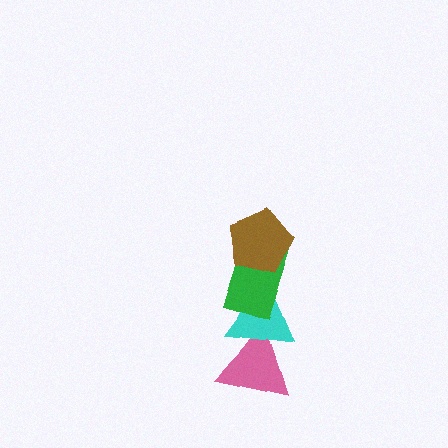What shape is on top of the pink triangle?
The cyan triangle is on top of the pink triangle.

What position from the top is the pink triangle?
The pink triangle is 4th from the top.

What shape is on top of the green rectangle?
The brown pentagon is on top of the green rectangle.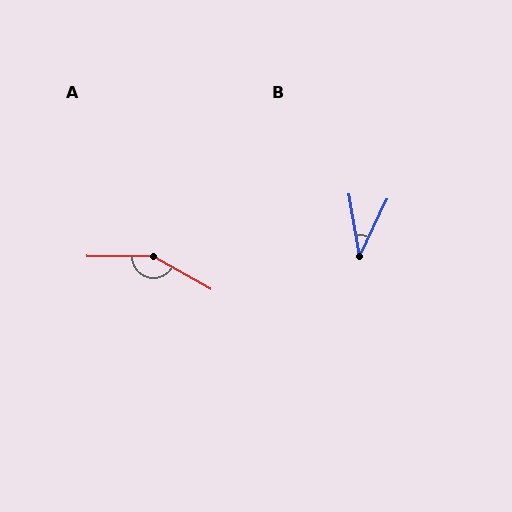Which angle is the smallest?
B, at approximately 35 degrees.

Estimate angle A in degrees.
Approximately 151 degrees.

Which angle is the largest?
A, at approximately 151 degrees.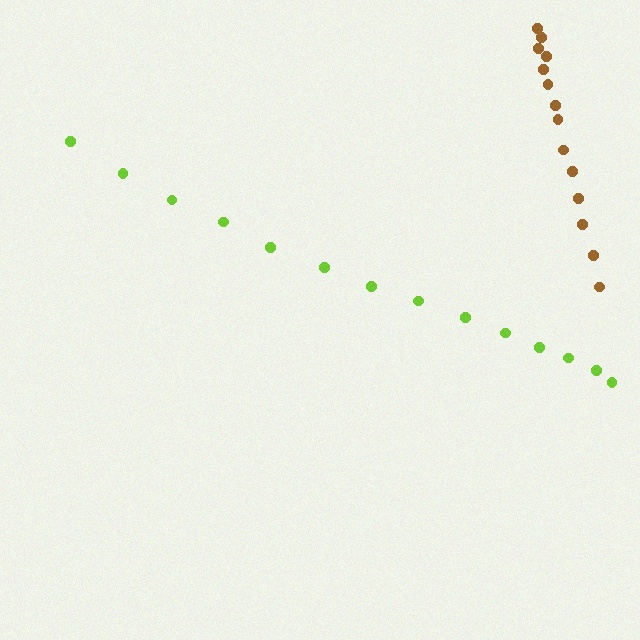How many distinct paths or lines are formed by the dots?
There are 2 distinct paths.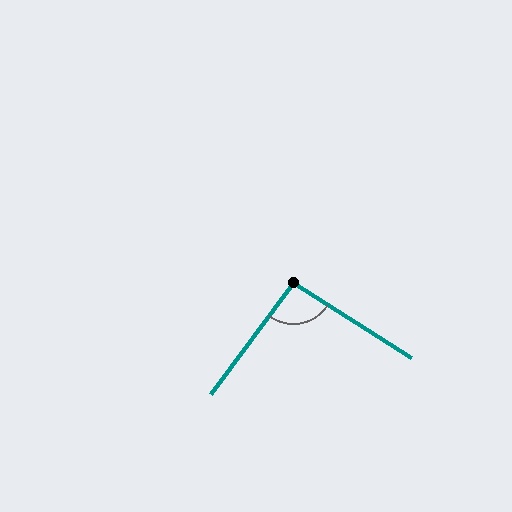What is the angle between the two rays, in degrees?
Approximately 94 degrees.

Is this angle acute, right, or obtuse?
It is approximately a right angle.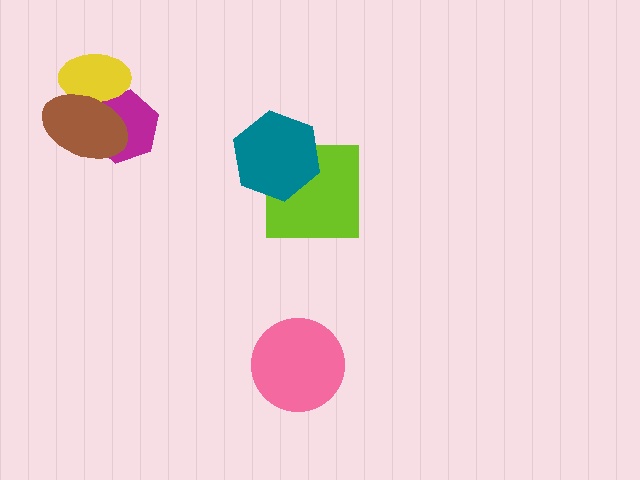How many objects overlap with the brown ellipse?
2 objects overlap with the brown ellipse.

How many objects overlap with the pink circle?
0 objects overlap with the pink circle.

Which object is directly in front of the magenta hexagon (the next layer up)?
The yellow ellipse is directly in front of the magenta hexagon.